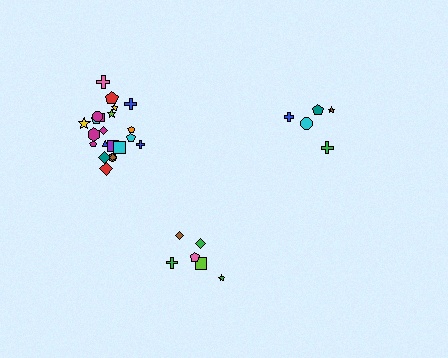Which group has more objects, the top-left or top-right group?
The top-left group.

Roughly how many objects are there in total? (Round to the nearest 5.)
Roughly 35 objects in total.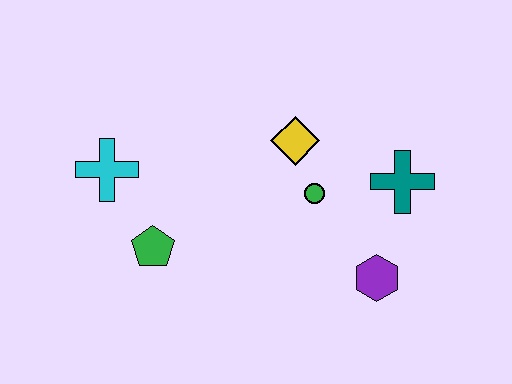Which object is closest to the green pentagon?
The cyan cross is closest to the green pentagon.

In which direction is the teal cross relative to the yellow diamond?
The teal cross is to the right of the yellow diamond.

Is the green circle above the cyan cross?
No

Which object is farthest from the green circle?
The cyan cross is farthest from the green circle.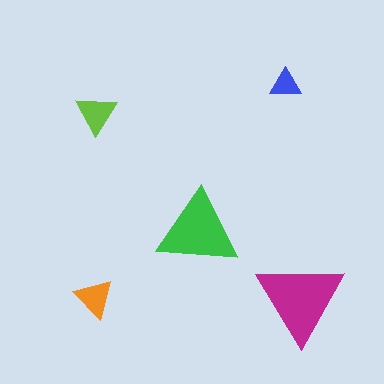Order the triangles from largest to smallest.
the magenta one, the green one, the lime one, the orange one, the blue one.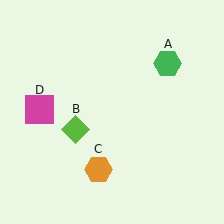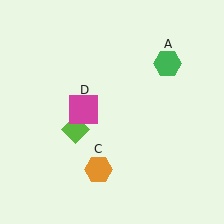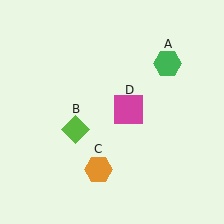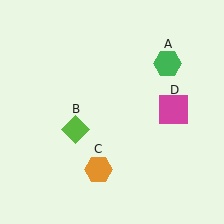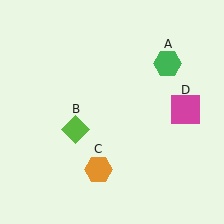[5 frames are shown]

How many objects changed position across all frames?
1 object changed position: magenta square (object D).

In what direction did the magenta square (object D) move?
The magenta square (object D) moved right.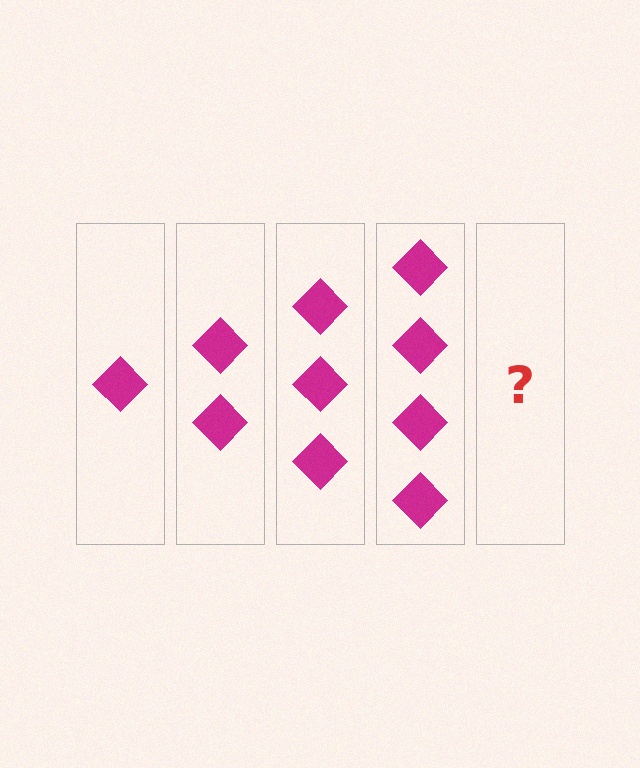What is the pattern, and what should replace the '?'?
The pattern is that each step adds one more diamond. The '?' should be 5 diamonds.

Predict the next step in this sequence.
The next step is 5 diamonds.